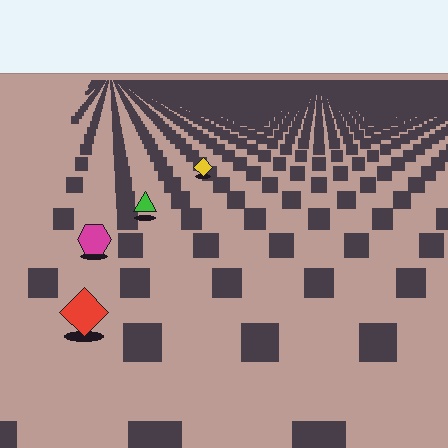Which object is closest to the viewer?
The red diamond is closest. The texture marks near it are larger and more spread out.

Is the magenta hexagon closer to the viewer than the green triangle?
Yes. The magenta hexagon is closer — you can tell from the texture gradient: the ground texture is coarser near it.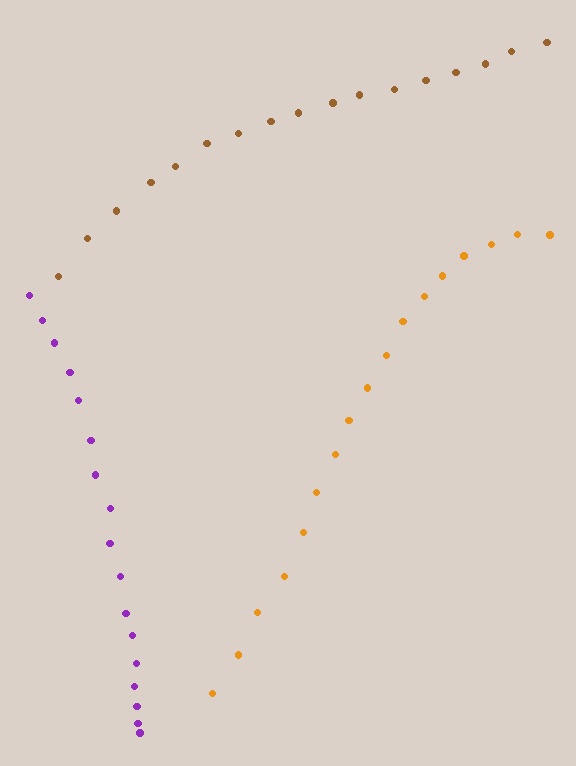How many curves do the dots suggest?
There are 3 distinct paths.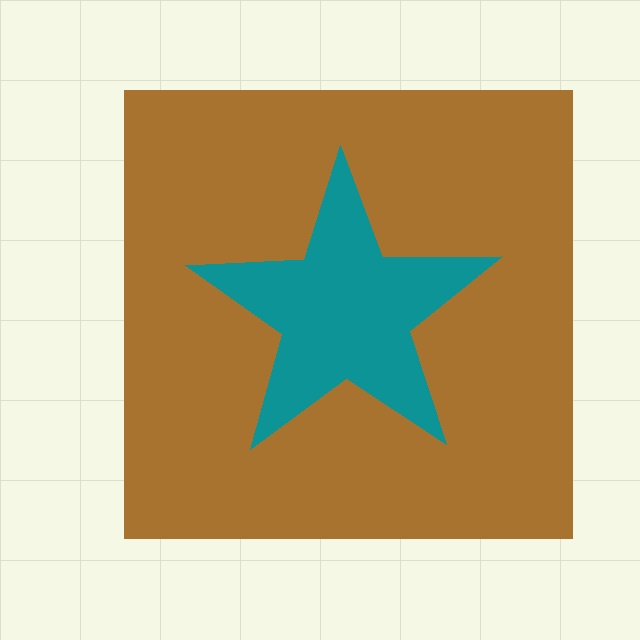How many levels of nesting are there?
2.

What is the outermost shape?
The brown square.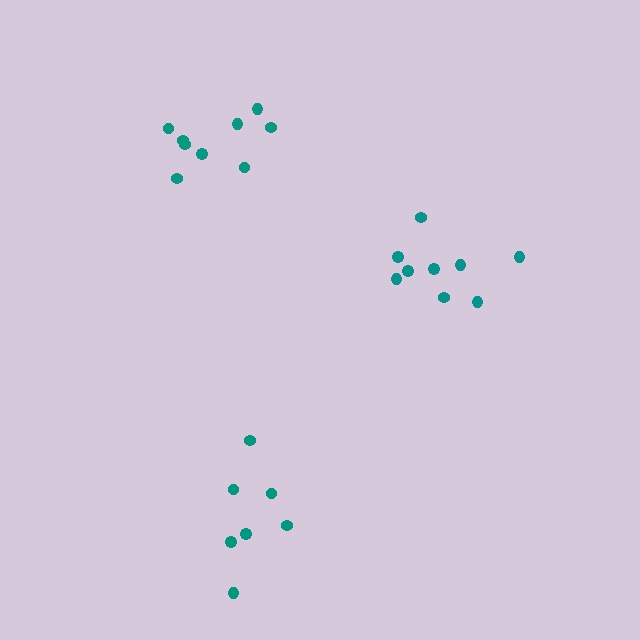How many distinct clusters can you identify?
There are 3 distinct clusters.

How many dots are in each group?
Group 1: 9 dots, Group 2: 7 dots, Group 3: 9 dots (25 total).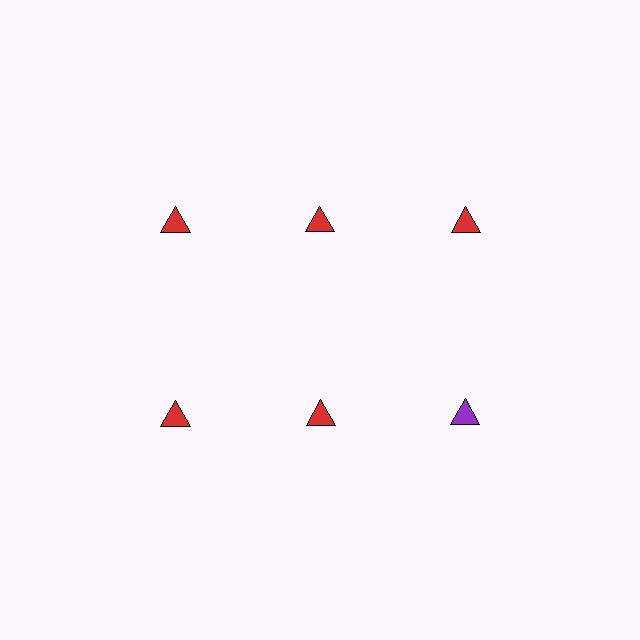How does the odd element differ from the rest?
It has a different color: purple instead of red.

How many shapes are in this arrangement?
There are 6 shapes arranged in a grid pattern.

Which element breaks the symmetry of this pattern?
The purple triangle in the second row, center column breaks the symmetry. All other shapes are red triangles.